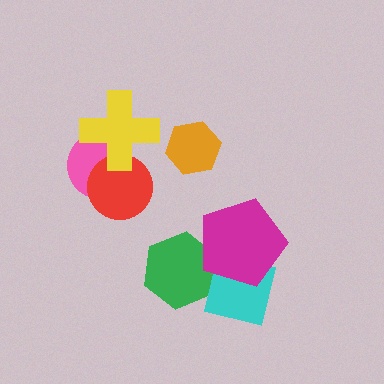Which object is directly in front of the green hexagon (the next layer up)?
The cyan square is directly in front of the green hexagon.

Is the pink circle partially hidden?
Yes, it is partially covered by another shape.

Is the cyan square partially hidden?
Yes, it is partially covered by another shape.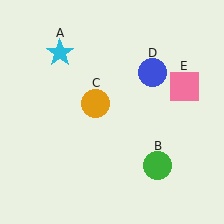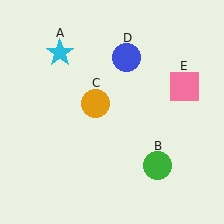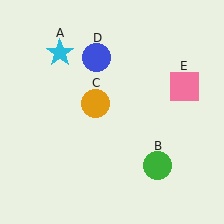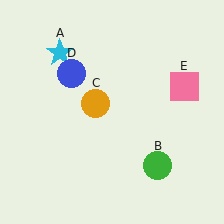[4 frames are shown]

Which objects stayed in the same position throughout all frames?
Cyan star (object A) and green circle (object B) and orange circle (object C) and pink square (object E) remained stationary.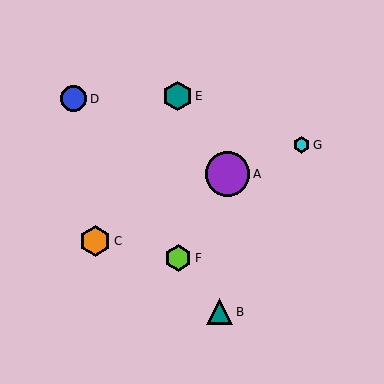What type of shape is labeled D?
Shape D is a blue circle.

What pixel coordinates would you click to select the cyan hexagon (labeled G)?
Click at (302, 145) to select the cyan hexagon G.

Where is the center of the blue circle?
The center of the blue circle is at (74, 99).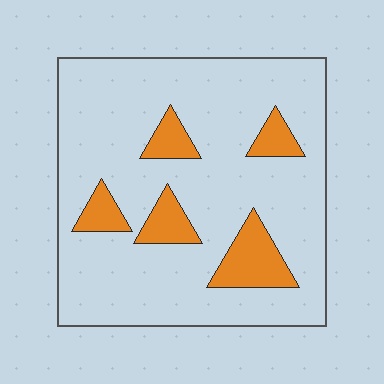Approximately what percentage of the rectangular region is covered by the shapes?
Approximately 15%.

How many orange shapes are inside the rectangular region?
5.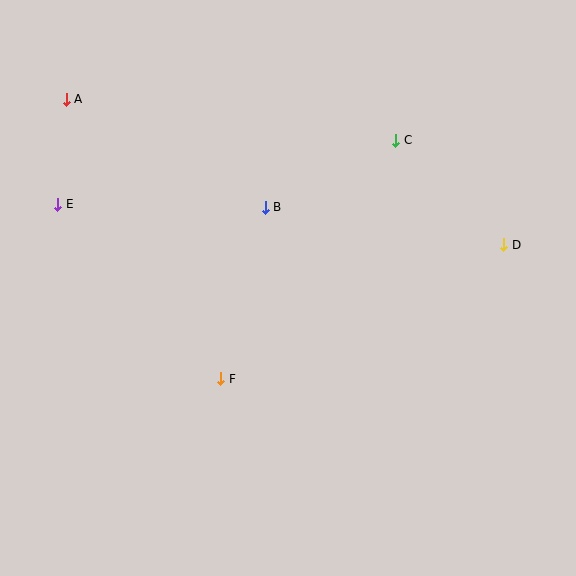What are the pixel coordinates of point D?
Point D is at (504, 245).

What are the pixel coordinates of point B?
Point B is at (265, 207).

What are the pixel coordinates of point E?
Point E is at (58, 204).